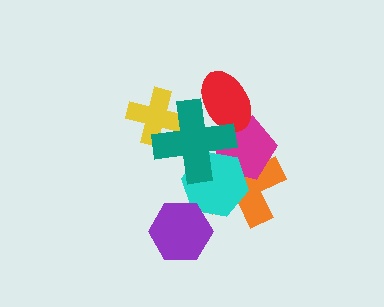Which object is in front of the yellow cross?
The teal cross is in front of the yellow cross.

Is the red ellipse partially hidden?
Yes, it is partially covered by another shape.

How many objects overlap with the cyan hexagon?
4 objects overlap with the cyan hexagon.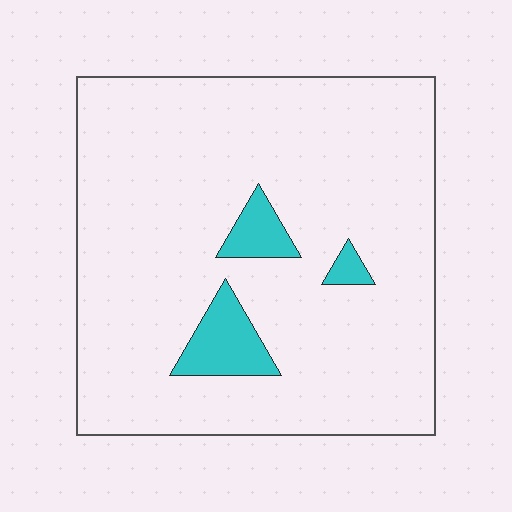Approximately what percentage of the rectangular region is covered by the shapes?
Approximately 10%.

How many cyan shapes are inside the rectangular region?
3.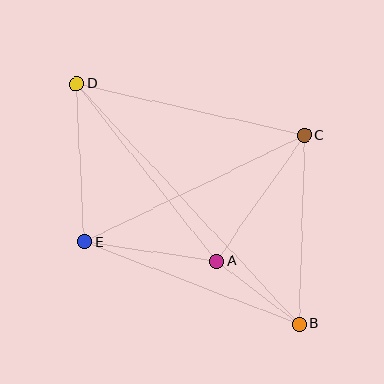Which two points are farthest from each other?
Points B and D are farthest from each other.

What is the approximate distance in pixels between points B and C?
The distance between B and C is approximately 188 pixels.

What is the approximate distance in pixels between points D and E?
The distance between D and E is approximately 159 pixels.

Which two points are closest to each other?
Points A and B are closest to each other.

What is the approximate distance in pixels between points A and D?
The distance between A and D is approximately 226 pixels.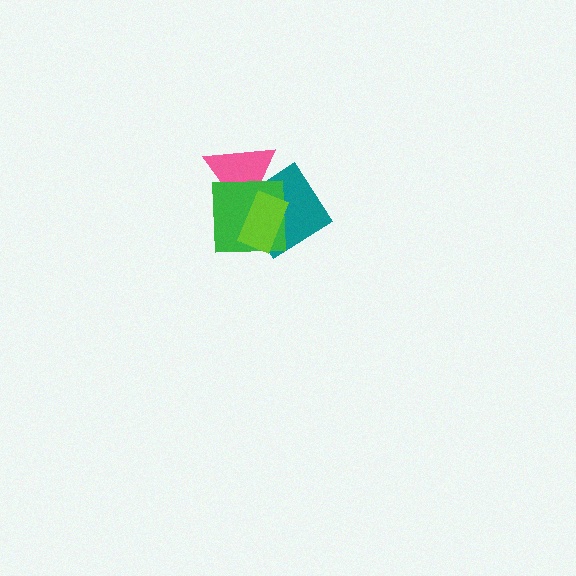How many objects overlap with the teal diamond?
3 objects overlap with the teal diamond.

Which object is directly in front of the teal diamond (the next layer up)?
The green square is directly in front of the teal diamond.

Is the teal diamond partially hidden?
Yes, it is partially covered by another shape.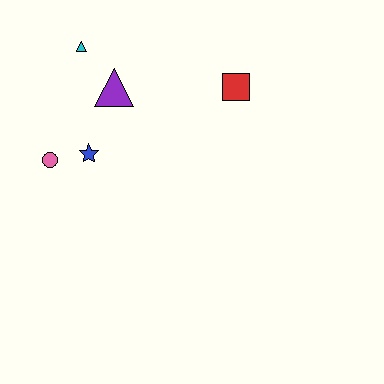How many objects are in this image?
There are 5 objects.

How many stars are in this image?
There is 1 star.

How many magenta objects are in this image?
There are no magenta objects.